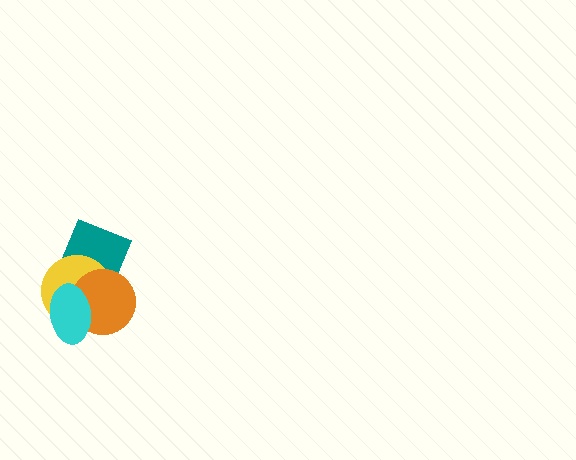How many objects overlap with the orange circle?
3 objects overlap with the orange circle.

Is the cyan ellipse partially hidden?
No, no other shape covers it.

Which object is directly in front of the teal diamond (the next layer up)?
The yellow circle is directly in front of the teal diamond.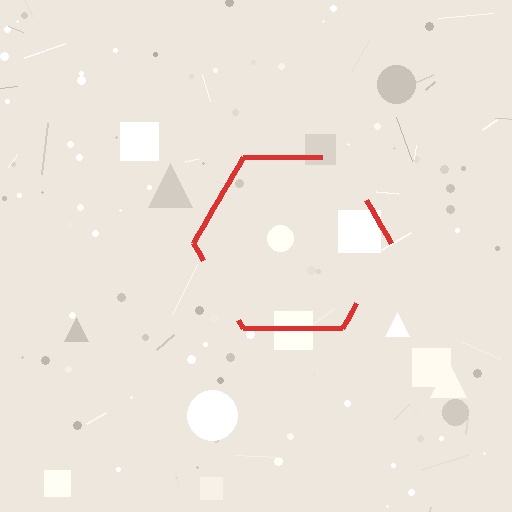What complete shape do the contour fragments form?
The contour fragments form a hexagon.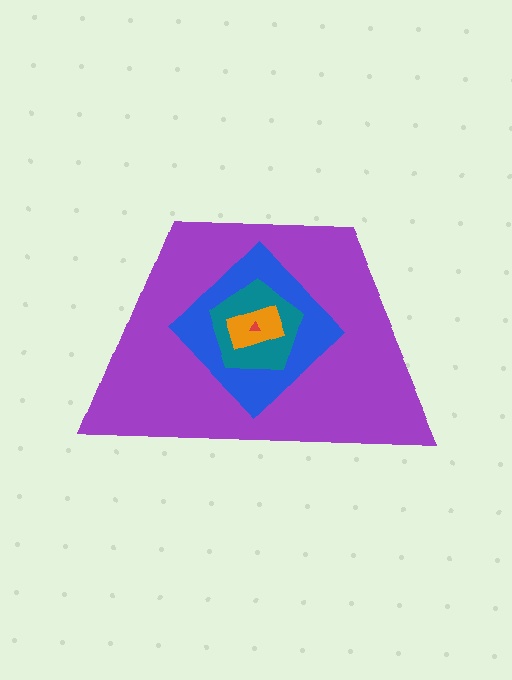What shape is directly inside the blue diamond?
The teal pentagon.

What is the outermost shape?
The purple trapezoid.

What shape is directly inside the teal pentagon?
The orange rectangle.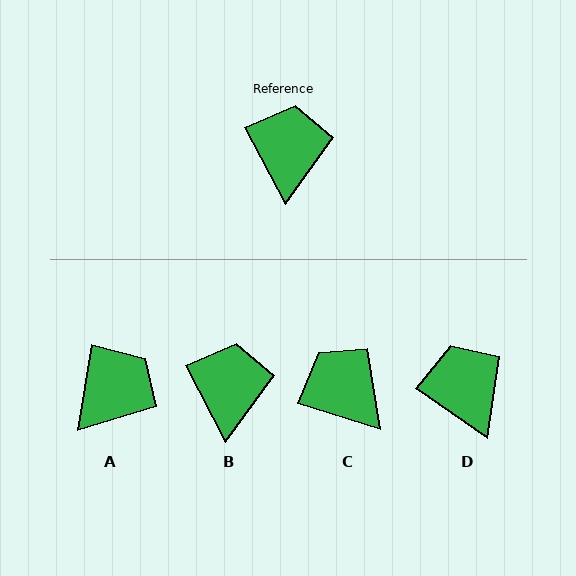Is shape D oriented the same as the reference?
No, it is off by about 28 degrees.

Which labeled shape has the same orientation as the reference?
B.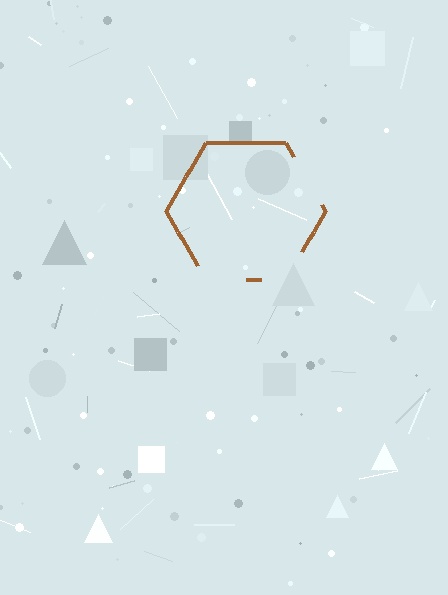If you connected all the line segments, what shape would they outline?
They would outline a hexagon.